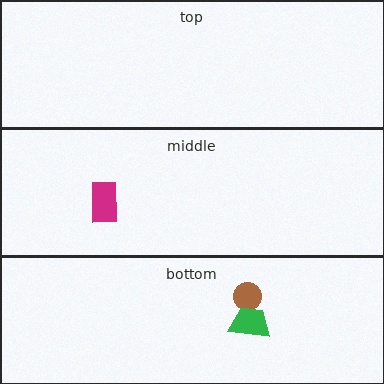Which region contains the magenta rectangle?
The middle region.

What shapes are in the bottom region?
The brown circle, the green trapezoid.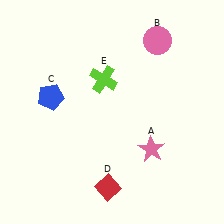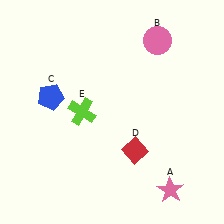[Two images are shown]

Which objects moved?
The objects that moved are: the pink star (A), the red diamond (D), the lime cross (E).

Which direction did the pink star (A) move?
The pink star (A) moved down.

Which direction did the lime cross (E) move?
The lime cross (E) moved down.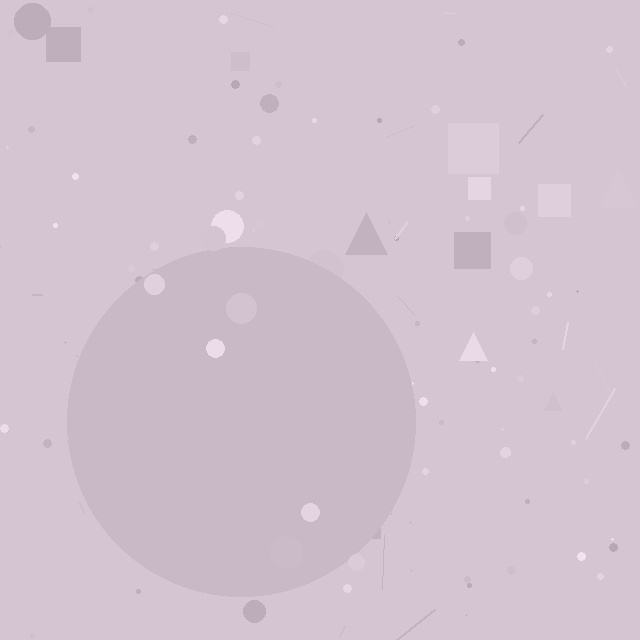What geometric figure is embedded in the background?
A circle is embedded in the background.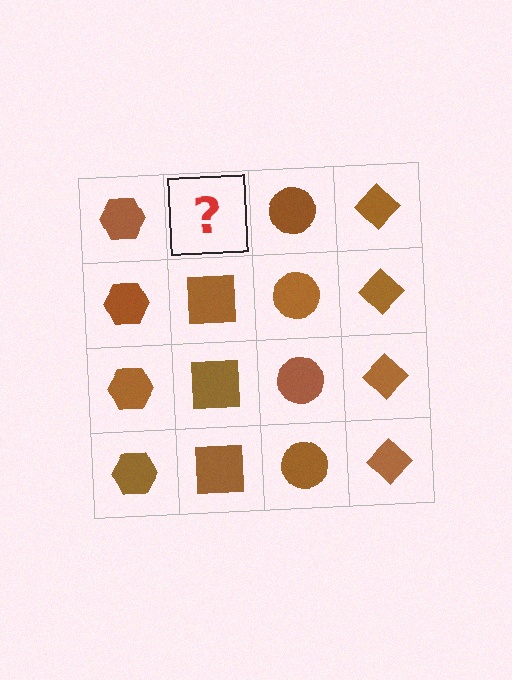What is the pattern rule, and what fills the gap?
The rule is that each column has a consistent shape. The gap should be filled with a brown square.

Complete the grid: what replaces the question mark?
The question mark should be replaced with a brown square.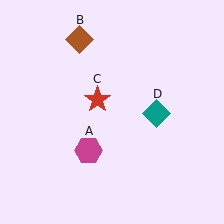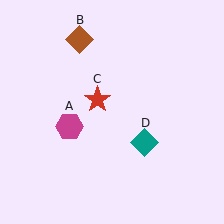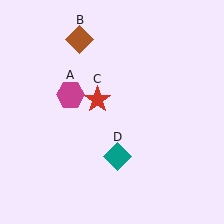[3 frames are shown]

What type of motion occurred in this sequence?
The magenta hexagon (object A), teal diamond (object D) rotated clockwise around the center of the scene.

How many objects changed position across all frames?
2 objects changed position: magenta hexagon (object A), teal diamond (object D).